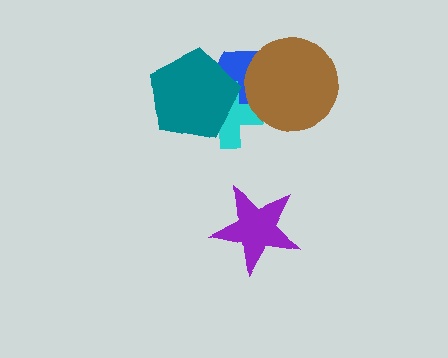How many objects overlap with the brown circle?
2 objects overlap with the brown circle.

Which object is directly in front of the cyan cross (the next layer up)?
The brown circle is directly in front of the cyan cross.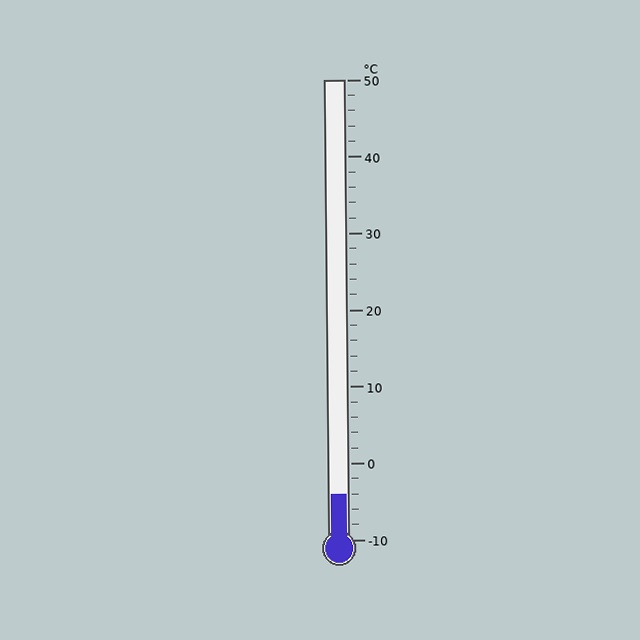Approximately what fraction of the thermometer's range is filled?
The thermometer is filled to approximately 10% of its range.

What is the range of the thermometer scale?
The thermometer scale ranges from -10°C to 50°C.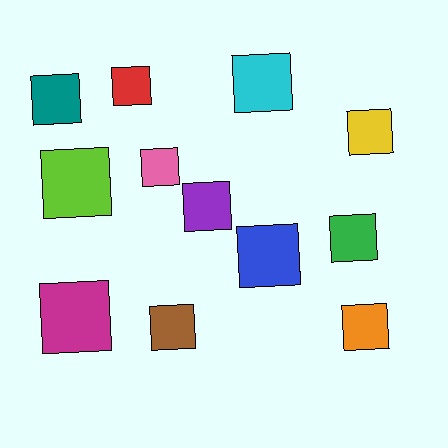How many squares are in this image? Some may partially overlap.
There are 12 squares.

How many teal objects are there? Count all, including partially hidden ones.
There is 1 teal object.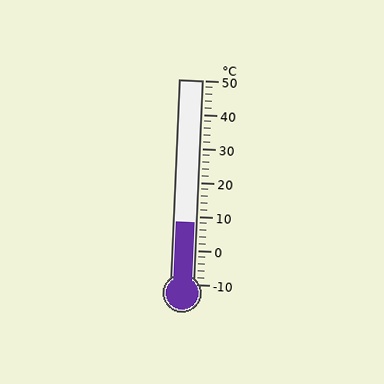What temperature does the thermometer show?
The thermometer shows approximately 8°C.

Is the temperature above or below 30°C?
The temperature is below 30°C.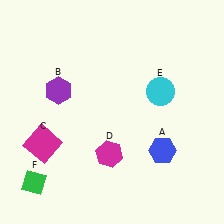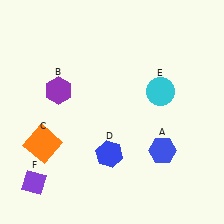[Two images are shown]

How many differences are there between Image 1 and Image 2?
There are 3 differences between the two images.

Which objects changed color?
C changed from magenta to orange. D changed from magenta to blue. F changed from green to purple.